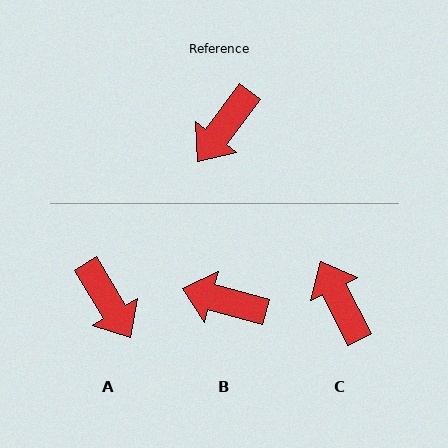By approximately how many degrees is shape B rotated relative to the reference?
Approximately 69 degrees clockwise.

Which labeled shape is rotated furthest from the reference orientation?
C, about 116 degrees away.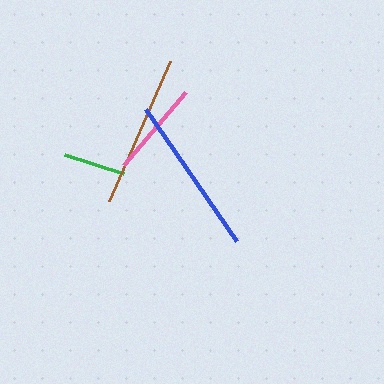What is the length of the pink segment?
The pink segment is approximately 96 pixels long.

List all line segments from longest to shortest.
From longest to shortest: blue, brown, pink, green.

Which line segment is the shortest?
The green line is the shortest at approximately 62 pixels.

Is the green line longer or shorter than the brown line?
The brown line is longer than the green line.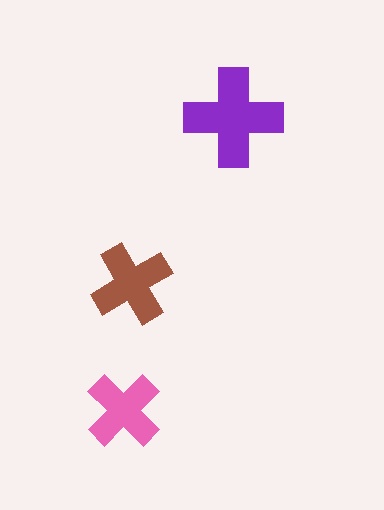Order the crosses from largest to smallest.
the purple one, the brown one, the pink one.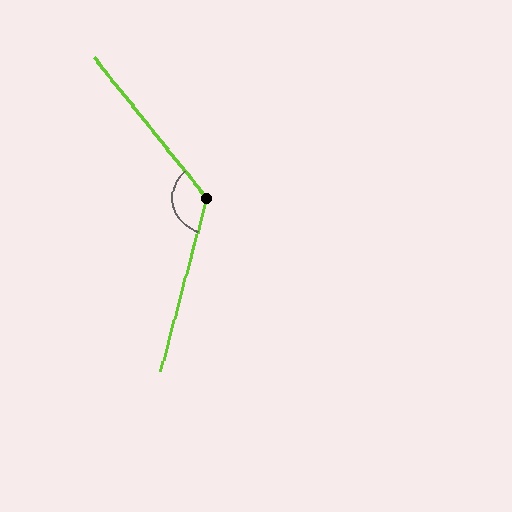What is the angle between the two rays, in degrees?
Approximately 126 degrees.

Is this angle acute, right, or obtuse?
It is obtuse.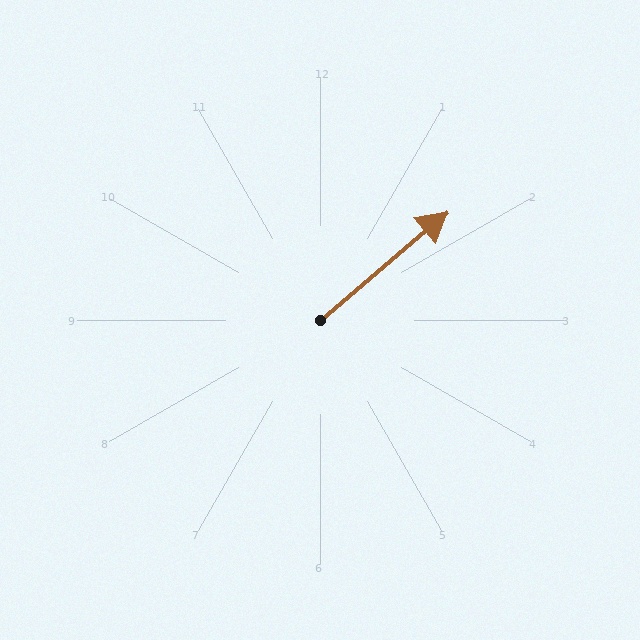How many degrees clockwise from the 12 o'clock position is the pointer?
Approximately 49 degrees.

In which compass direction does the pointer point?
Northeast.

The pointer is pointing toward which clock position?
Roughly 2 o'clock.